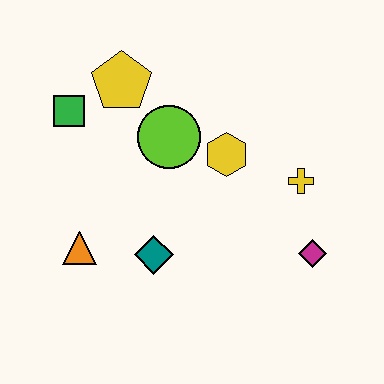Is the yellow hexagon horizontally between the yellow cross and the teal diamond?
Yes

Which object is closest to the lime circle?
The yellow hexagon is closest to the lime circle.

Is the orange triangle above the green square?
No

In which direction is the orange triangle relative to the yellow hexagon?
The orange triangle is to the left of the yellow hexagon.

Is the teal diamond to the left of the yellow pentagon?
No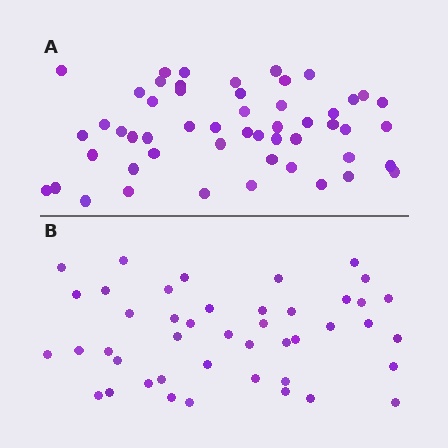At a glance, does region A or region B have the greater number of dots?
Region A (the top region) has more dots.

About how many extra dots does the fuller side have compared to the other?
Region A has roughly 8 or so more dots than region B.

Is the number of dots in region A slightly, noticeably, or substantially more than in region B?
Region A has only slightly more — the two regions are fairly close. The ratio is roughly 1.2 to 1.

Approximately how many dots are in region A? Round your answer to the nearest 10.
About 50 dots. (The exact count is 52, which rounds to 50.)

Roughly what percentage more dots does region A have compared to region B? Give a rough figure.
About 20% more.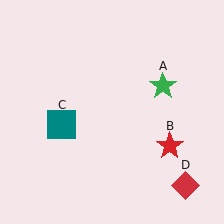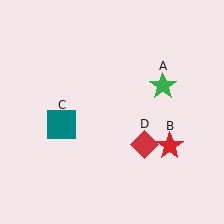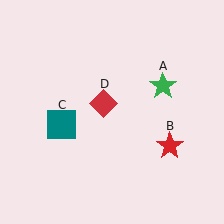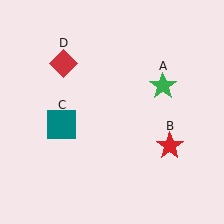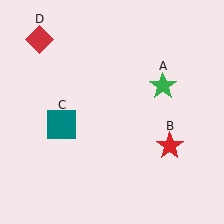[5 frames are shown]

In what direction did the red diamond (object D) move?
The red diamond (object D) moved up and to the left.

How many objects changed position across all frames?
1 object changed position: red diamond (object D).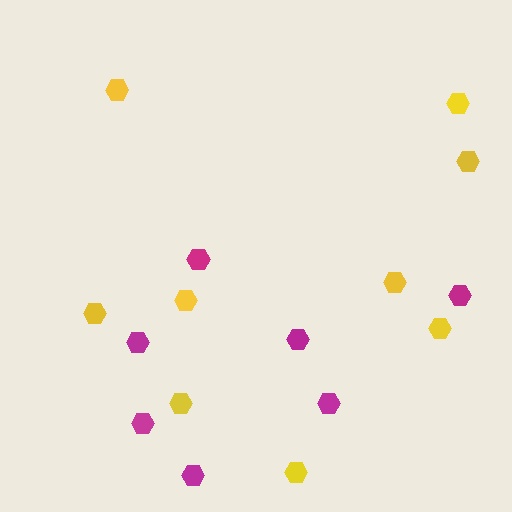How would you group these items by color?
There are 2 groups: one group of magenta hexagons (7) and one group of yellow hexagons (9).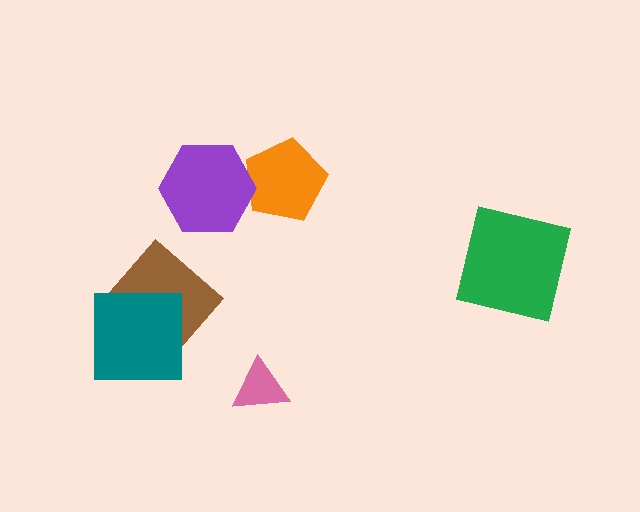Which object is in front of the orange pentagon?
The purple hexagon is in front of the orange pentagon.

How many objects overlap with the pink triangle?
0 objects overlap with the pink triangle.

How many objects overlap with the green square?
0 objects overlap with the green square.